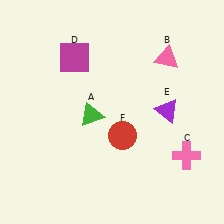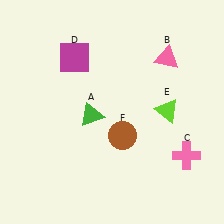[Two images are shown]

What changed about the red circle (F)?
In Image 1, F is red. In Image 2, it changed to brown.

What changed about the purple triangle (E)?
In Image 1, E is purple. In Image 2, it changed to lime.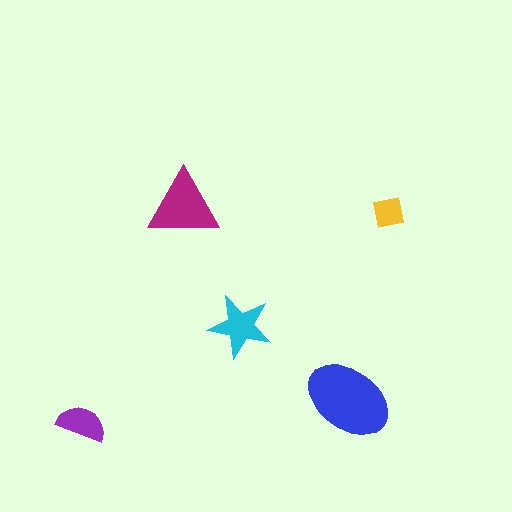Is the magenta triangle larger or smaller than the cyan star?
Larger.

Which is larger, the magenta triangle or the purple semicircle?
The magenta triangle.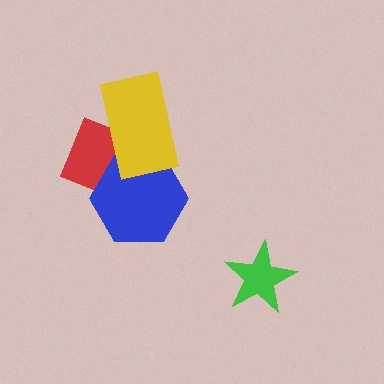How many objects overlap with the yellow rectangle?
2 objects overlap with the yellow rectangle.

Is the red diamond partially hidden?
Yes, it is partially covered by another shape.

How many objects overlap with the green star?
0 objects overlap with the green star.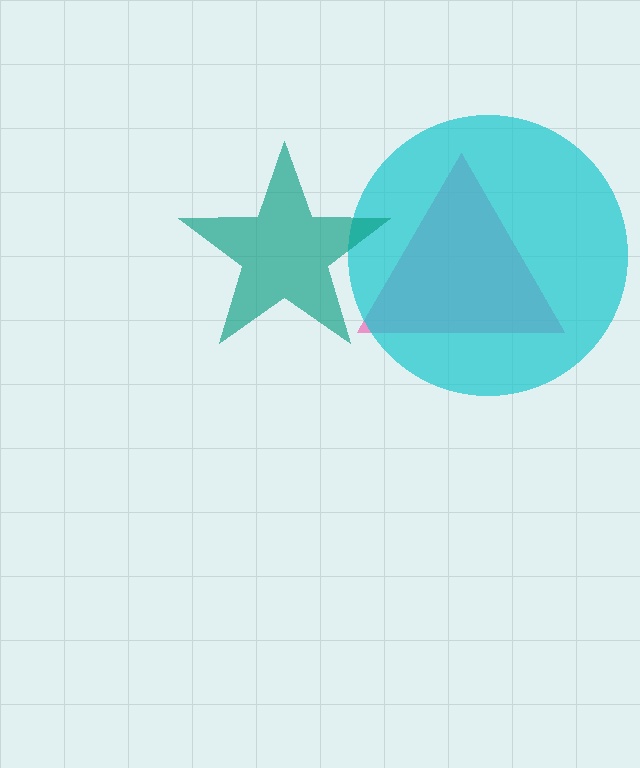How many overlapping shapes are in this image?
There are 3 overlapping shapes in the image.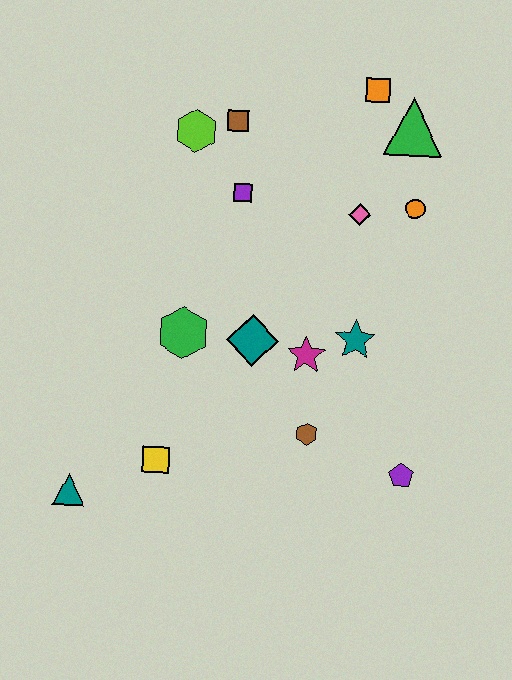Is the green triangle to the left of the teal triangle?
No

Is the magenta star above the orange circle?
No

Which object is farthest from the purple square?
The teal triangle is farthest from the purple square.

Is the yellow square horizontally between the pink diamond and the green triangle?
No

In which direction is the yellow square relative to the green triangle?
The yellow square is below the green triangle.